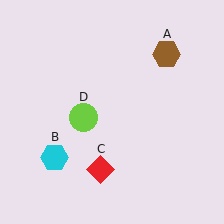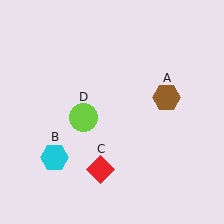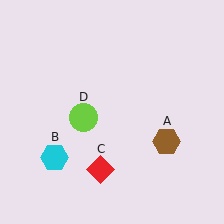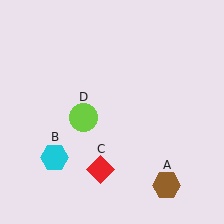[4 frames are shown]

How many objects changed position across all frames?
1 object changed position: brown hexagon (object A).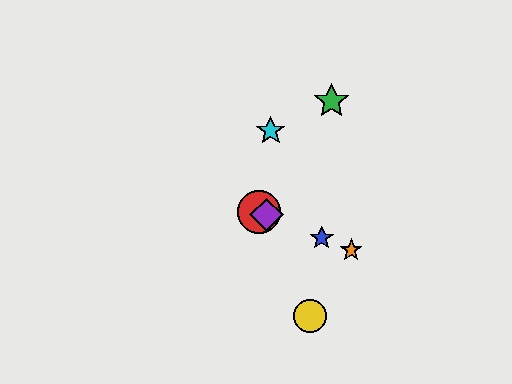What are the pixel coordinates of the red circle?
The red circle is at (259, 212).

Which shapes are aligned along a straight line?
The red circle, the blue star, the purple diamond, the orange star are aligned along a straight line.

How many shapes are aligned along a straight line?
4 shapes (the red circle, the blue star, the purple diamond, the orange star) are aligned along a straight line.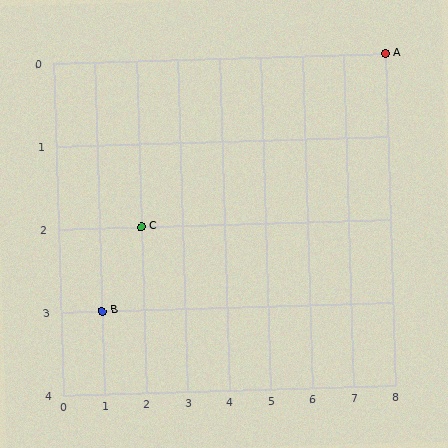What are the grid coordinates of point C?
Point C is at grid coordinates (2, 2).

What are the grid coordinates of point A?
Point A is at grid coordinates (8, 0).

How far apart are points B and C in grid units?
Points B and C are 1 column and 1 row apart (about 1.4 grid units diagonally).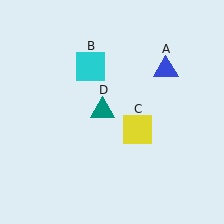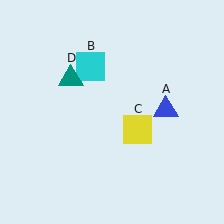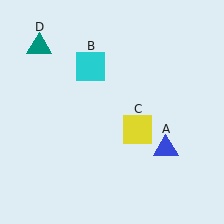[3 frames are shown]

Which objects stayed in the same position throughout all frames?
Cyan square (object B) and yellow square (object C) remained stationary.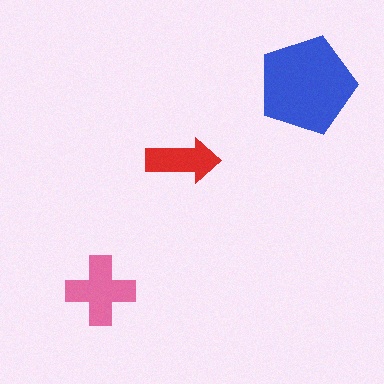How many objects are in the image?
There are 3 objects in the image.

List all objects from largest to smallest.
The blue pentagon, the pink cross, the red arrow.